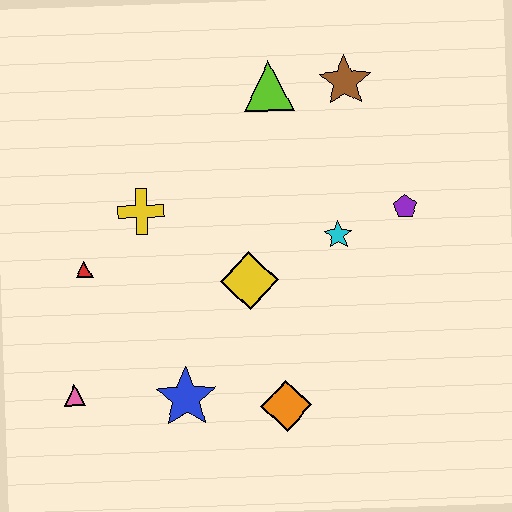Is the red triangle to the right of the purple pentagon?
No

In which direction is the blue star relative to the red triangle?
The blue star is below the red triangle.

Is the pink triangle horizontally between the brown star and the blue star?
No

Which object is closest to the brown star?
The lime triangle is closest to the brown star.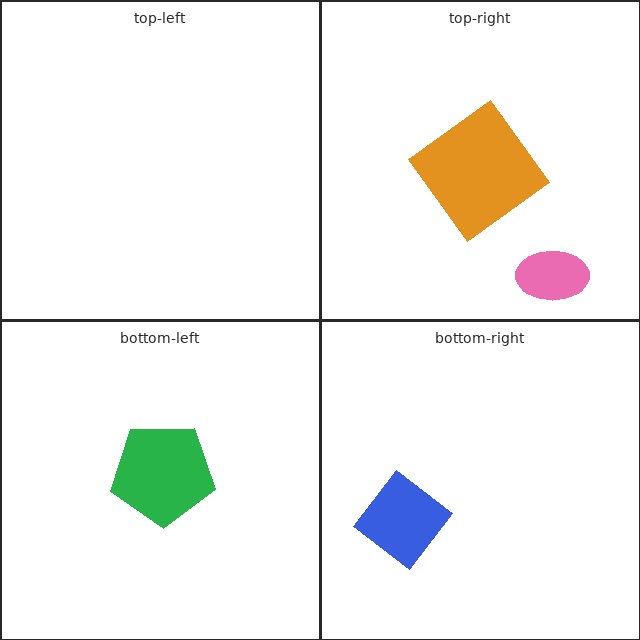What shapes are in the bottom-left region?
The green pentagon.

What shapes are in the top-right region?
The orange diamond, the pink ellipse.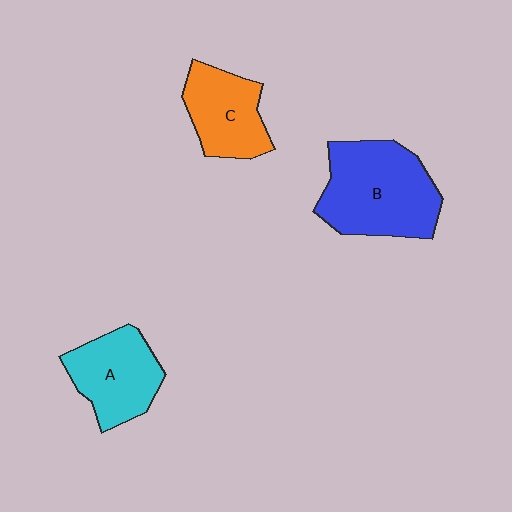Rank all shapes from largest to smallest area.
From largest to smallest: B (blue), A (cyan), C (orange).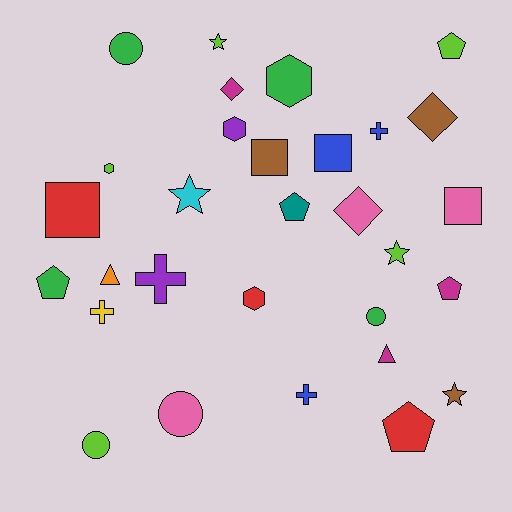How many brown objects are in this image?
There are 3 brown objects.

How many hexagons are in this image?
There are 4 hexagons.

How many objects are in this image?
There are 30 objects.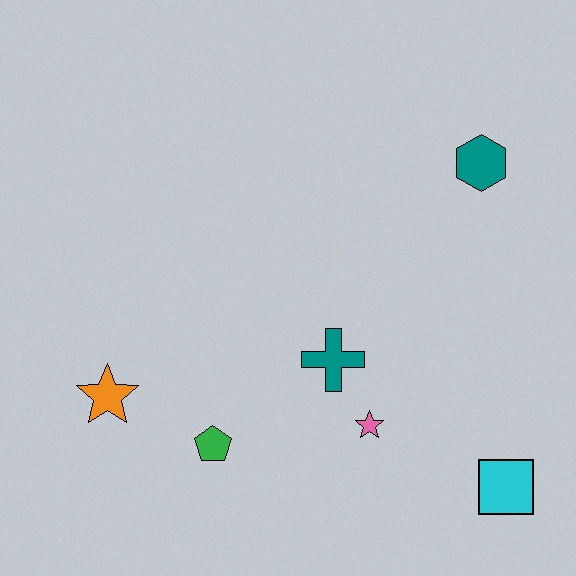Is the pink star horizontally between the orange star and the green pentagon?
No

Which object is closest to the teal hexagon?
The teal cross is closest to the teal hexagon.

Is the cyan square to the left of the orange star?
No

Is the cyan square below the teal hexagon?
Yes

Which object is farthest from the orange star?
The teal hexagon is farthest from the orange star.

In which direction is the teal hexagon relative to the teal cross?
The teal hexagon is above the teal cross.